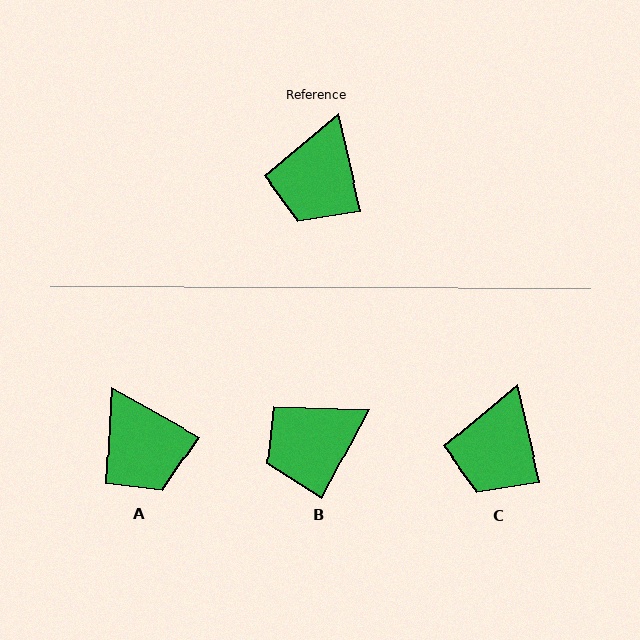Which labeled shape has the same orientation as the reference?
C.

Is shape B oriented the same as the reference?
No, it is off by about 41 degrees.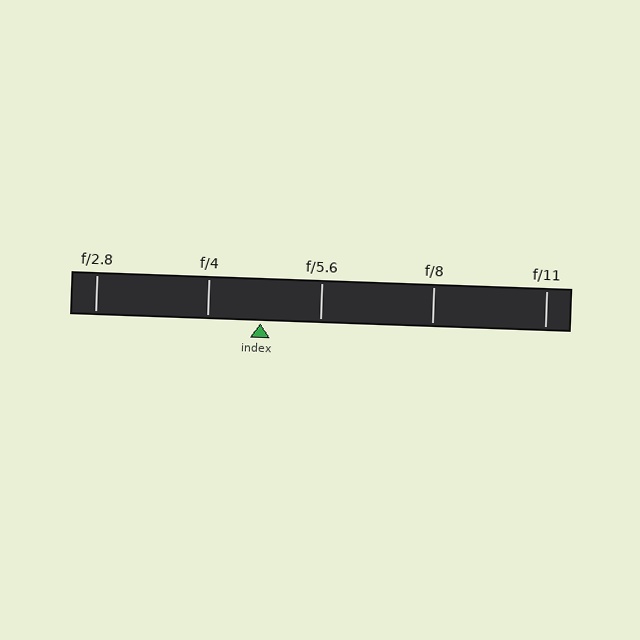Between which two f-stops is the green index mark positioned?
The index mark is between f/4 and f/5.6.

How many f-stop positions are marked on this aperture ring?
There are 5 f-stop positions marked.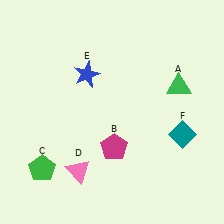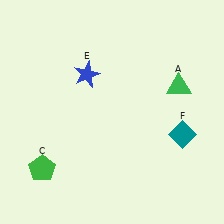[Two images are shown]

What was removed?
The magenta pentagon (B), the pink triangle (D) were removed in Image 2.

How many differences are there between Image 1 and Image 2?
There are 2 differences between the two images.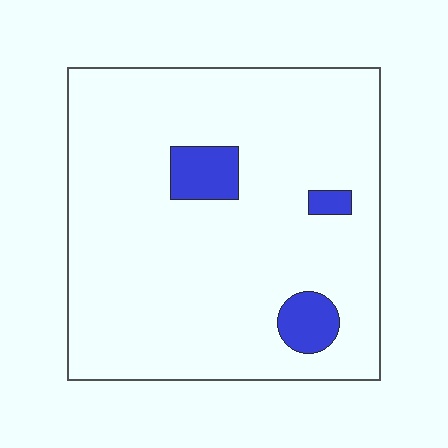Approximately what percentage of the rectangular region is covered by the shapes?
Approximately 10%.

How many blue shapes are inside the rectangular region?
3.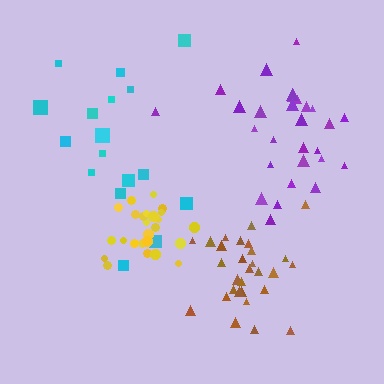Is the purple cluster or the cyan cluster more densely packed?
Purple.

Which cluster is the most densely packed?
Yellow.